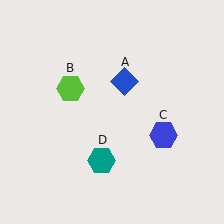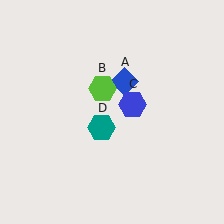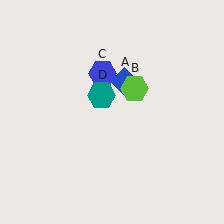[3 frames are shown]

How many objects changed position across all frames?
3 objects changed position: lime hexagon (object B), blue hexagon (object C), teal hexagon (object D).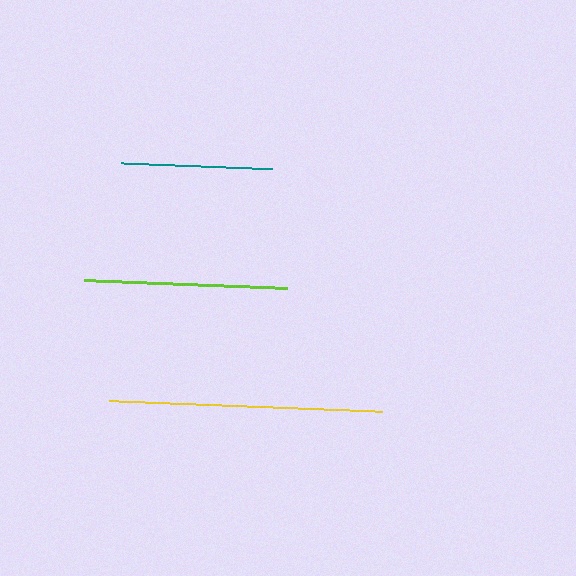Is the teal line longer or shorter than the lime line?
The lime line is longer than the teal line.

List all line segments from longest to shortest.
From longest to shortest: yellow, lime, teal.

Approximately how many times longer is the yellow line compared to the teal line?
The yellow line is approximately 1.8 times the length of the teal line.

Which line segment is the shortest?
The teal line is the shortest at approximately 151 pixels.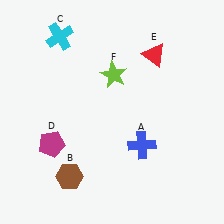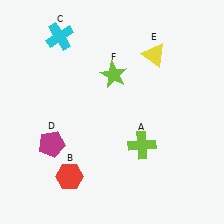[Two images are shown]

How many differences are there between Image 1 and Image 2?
There are 3 differences between the two images.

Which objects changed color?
A changed from blue to lime. B changed from brown to red. E changed from red to yellow.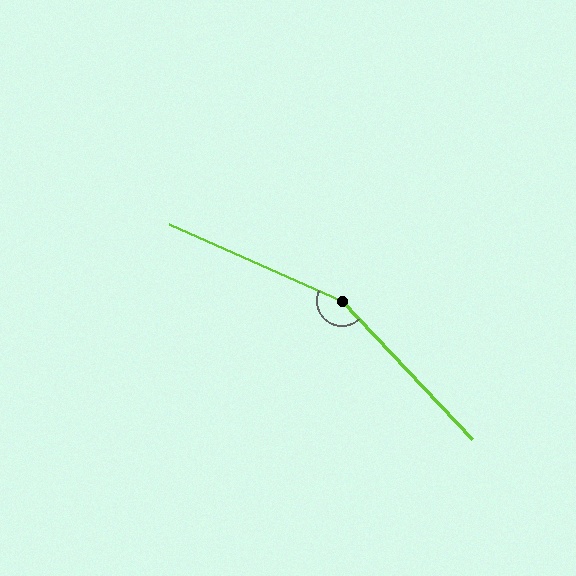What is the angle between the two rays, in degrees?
Approximately 157 degrees.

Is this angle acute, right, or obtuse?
It is obtuse.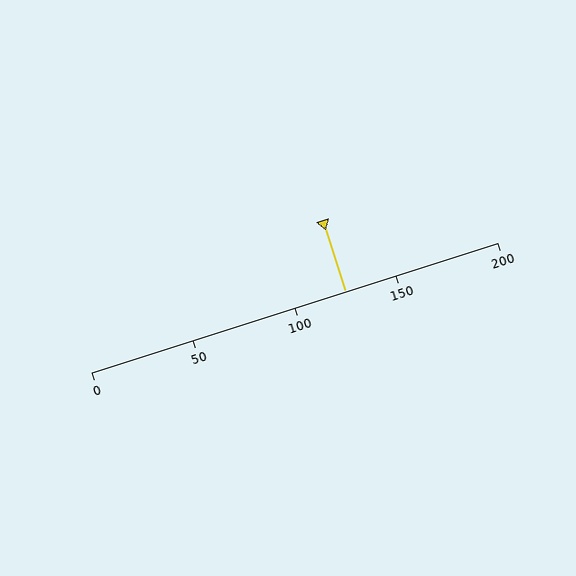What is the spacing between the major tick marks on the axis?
The major ticks are spaced 50 apart.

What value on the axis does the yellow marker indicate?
The marker indicates approximately 125.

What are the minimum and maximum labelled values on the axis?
The axis runs from 0 to 200.